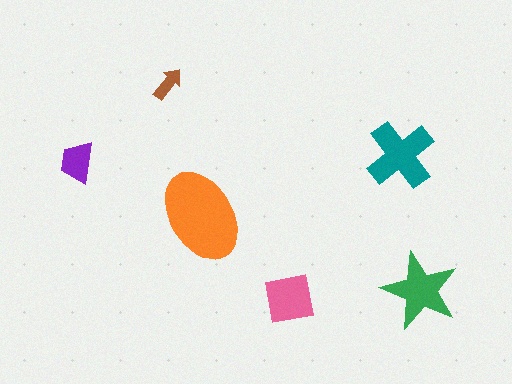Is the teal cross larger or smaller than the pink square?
Larger.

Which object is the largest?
The orange ellipse.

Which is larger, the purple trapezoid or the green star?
The green star.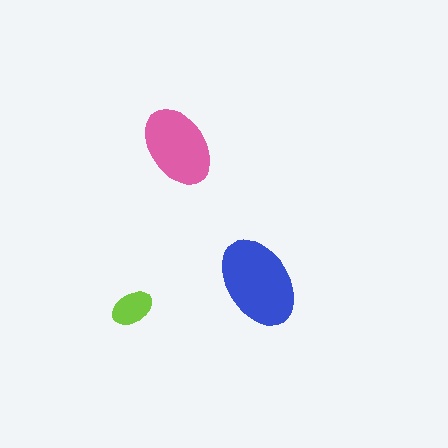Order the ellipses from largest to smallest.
the blue one, the pink one, the lime one.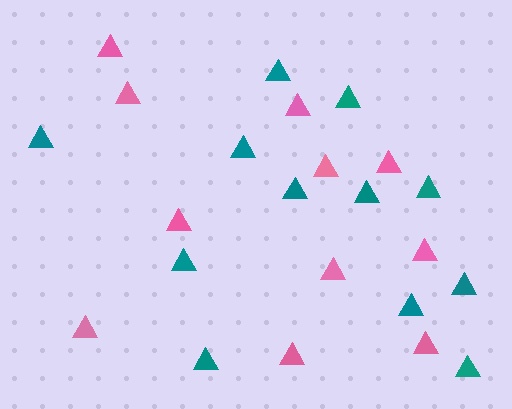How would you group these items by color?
There are 2 groups: one group of teal triangles (12) and one group of pink triangles (11).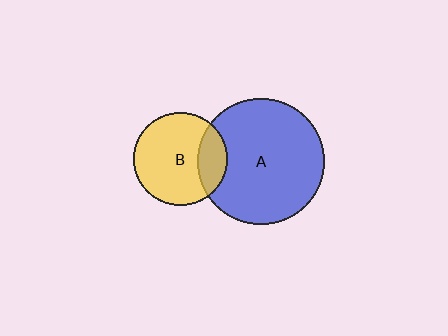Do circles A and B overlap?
Yes.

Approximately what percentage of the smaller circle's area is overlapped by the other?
Approximately 20%.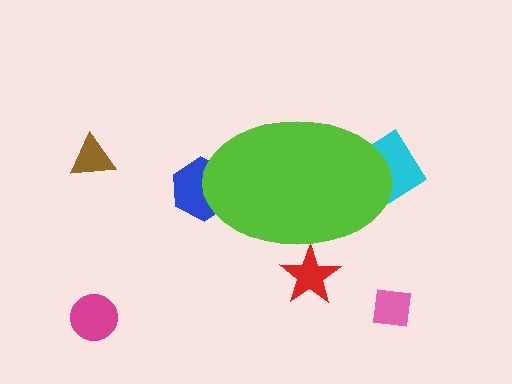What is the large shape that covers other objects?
A lime ellipse.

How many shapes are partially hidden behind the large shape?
3 shapes are partially hidden.